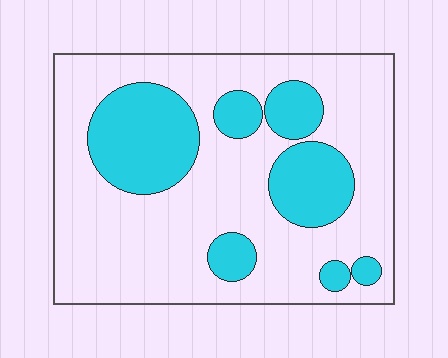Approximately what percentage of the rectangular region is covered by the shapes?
Approximately 30%.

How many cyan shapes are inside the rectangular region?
7.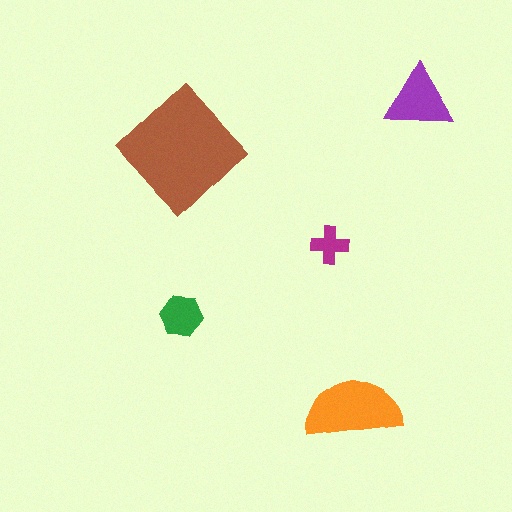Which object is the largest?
The brown diamond.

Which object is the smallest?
The magenta cross.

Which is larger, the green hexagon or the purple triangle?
The purple triangle.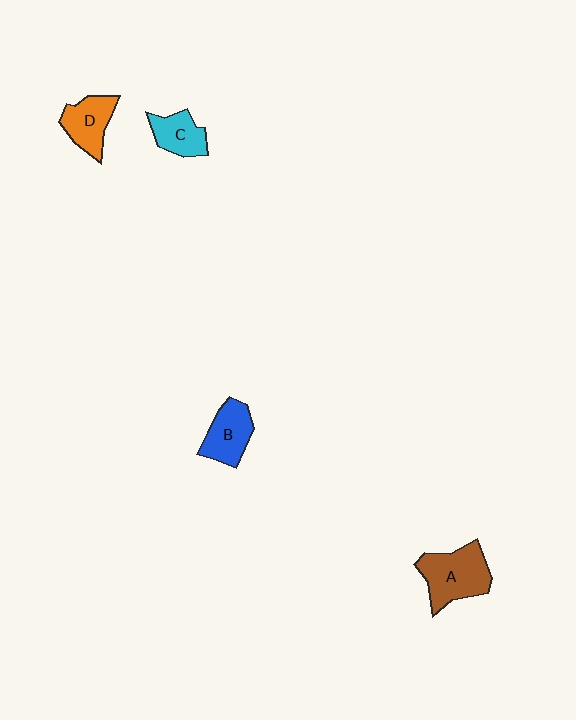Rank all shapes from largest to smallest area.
From largest to smallest: A (brown), B (blue), D (orange), C (cyan).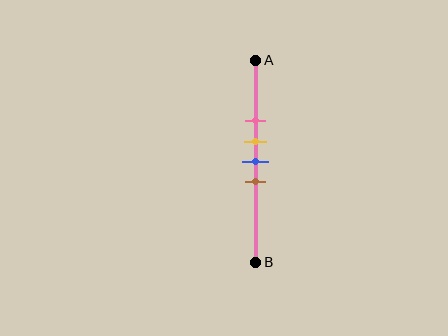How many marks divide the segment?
There are 4 marks dividing the segment.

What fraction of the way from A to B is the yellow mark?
The yellow mark is approximately 40% (0.4) of the way from A to B.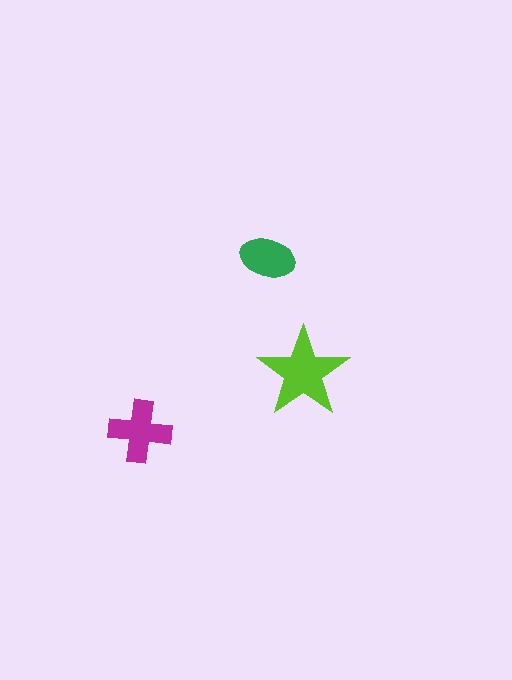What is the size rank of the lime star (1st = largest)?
1st.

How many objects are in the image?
There are 3 objects in the image.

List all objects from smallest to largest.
The green ellipse, the magenta cross, the lime star.